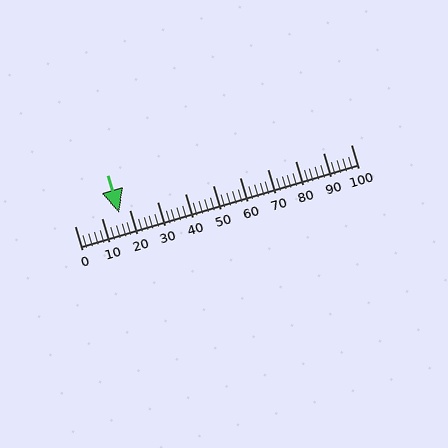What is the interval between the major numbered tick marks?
The major tick marks are spaced 10 units apart.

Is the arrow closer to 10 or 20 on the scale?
The arrow is closer to 20.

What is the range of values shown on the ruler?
The ruler shows values from 0 to 100.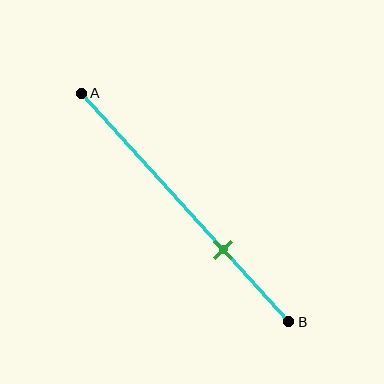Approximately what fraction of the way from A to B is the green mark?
The green mark is approximately 70% of the way from A to B.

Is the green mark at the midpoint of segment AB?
No, the mark is at about 70% from A, not at the 50% midpoint.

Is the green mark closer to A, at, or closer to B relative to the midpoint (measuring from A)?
The green mark is closer to point B than the midpoint of segment AB.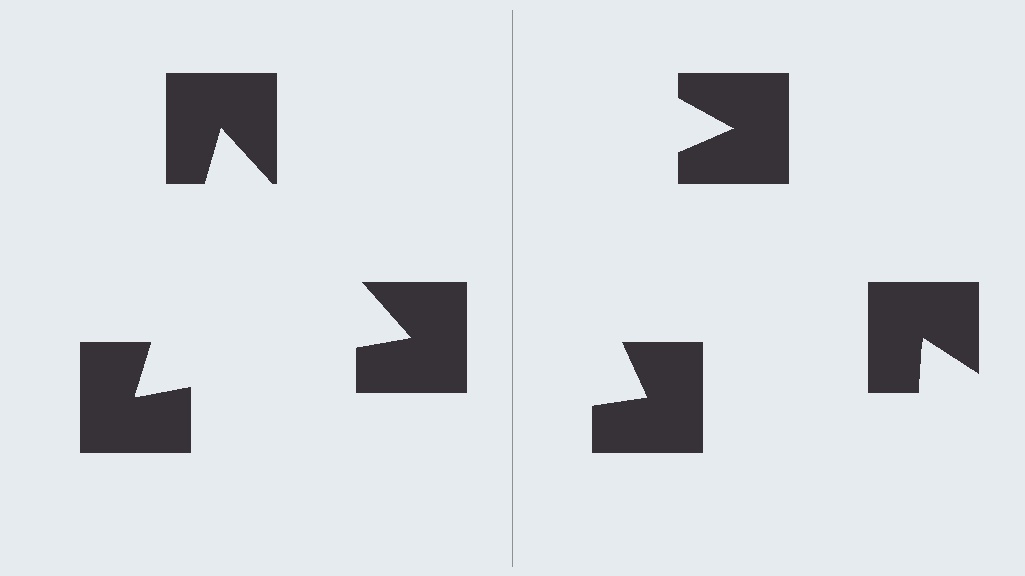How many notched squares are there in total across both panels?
6 — 3 on each side.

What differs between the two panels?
The notched squares are positioned identically on both sides; only the wedge orientations differ. On the left they align to a triangle; on the right they are misaligned.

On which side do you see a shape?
An illusory triangle appears on the left side. On the right side the wedge cuts are rotated, so no coherent shape forms.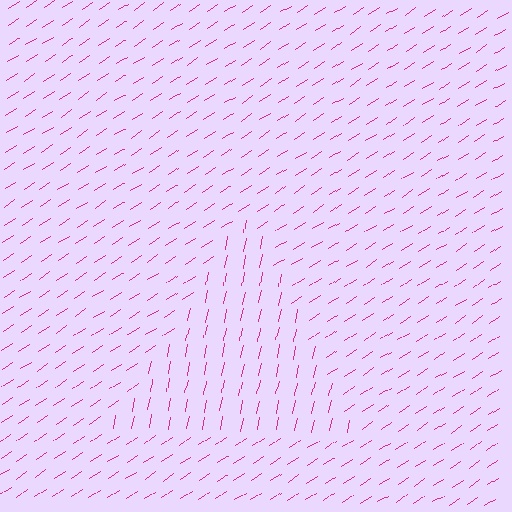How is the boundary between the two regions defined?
The boundary is defined purely by a change in line orientation (approximately 45 degrees difference). All lines are the same color and thickness.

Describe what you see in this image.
The image is filled with small magenta line segments. A triangle region in the image has lines oriented differently from the surrounding lines, creating a visible texture boundary.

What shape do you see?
I see a triangle.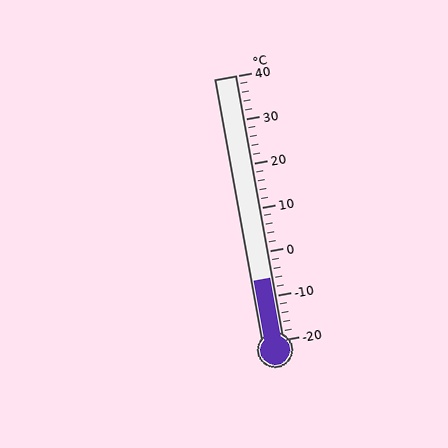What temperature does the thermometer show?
The thermometer shows approximately -6°C.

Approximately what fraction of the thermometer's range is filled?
The thermometer is filled to approximately 25% of its range.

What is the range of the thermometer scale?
The thermometer scale ranges from -20°C to 40°C.